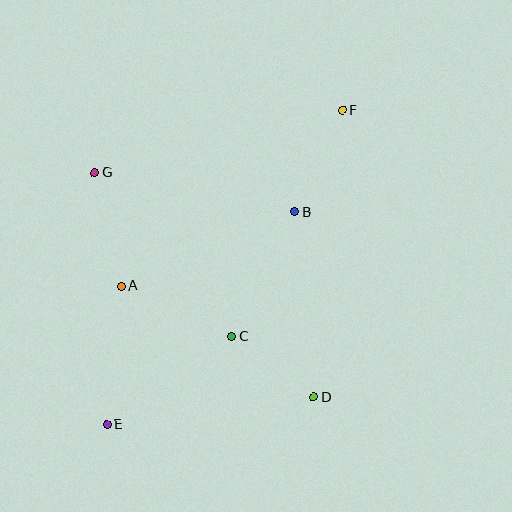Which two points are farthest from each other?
Points E and F are farthest from each other.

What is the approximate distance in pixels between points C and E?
The distance between C and E is approximately 153 pixels.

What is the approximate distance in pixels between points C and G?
The distance between C and G is approximately 214 pixels.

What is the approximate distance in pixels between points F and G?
The distance between F and G is approximately 256 pixels.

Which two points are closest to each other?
Points C and D are closest to each other.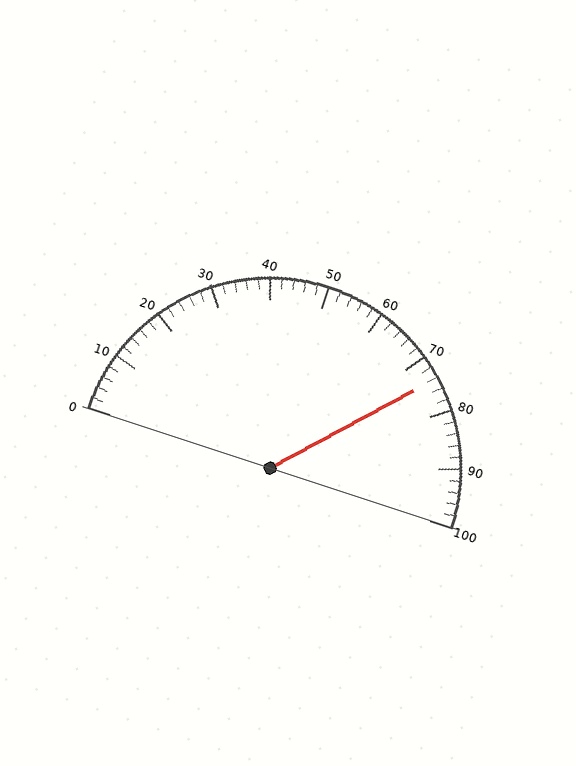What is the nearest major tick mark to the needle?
The nearest major tick mark is 70.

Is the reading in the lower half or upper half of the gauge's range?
The reading is in the upper half of the range (0 to 100).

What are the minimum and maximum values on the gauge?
The gauge ranges from 0 to 100.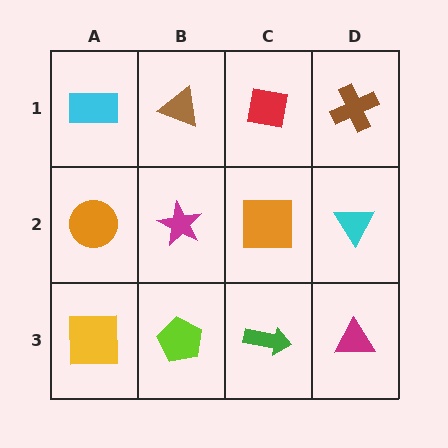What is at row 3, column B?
A lime pentagon.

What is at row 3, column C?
A green arrow.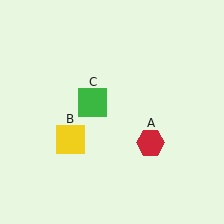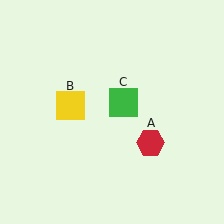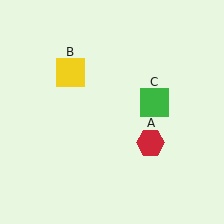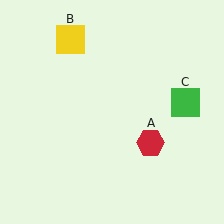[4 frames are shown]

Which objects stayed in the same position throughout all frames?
Red hexagon (object A) remained stationary.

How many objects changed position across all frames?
2 objects changed position: yellow square (object B), green square (object C).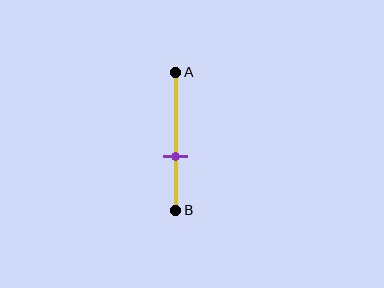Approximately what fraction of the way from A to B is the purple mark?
The purple mark is approximately 60% of the way from A to B.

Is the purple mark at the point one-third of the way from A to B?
No, the mark is at about 60% from A, not at the 33% one-third point.